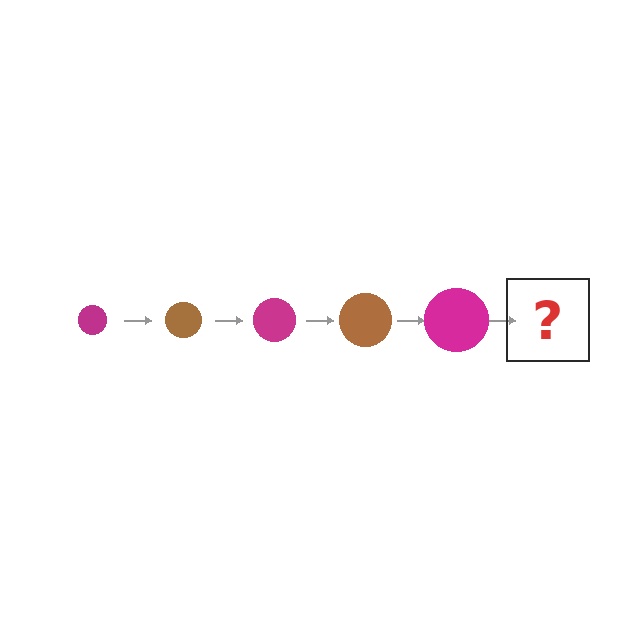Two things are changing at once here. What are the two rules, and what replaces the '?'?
The two rules are that the circle grows larger each step and the color cycles through magenta and brown. The '?' should be a brown circle, larger than the previous one.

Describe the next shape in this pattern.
It should be a brown circle, larger than the previous one.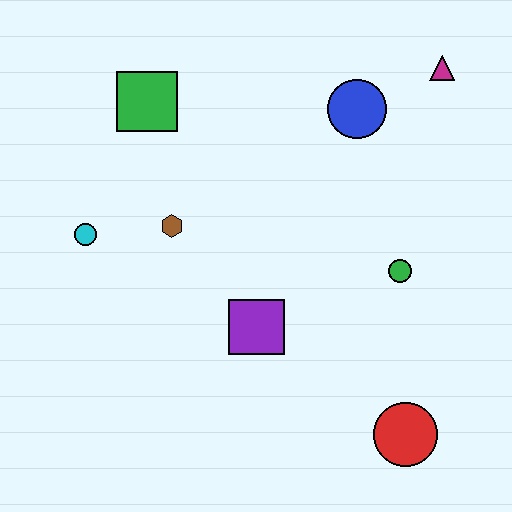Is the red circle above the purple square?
No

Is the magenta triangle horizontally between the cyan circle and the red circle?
No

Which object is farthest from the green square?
The red circle is farthest from the green square.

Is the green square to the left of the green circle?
Yes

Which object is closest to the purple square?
The brown hexagon is closest to the purple square.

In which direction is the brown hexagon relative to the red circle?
The brown hexagon is to the left of the red circle.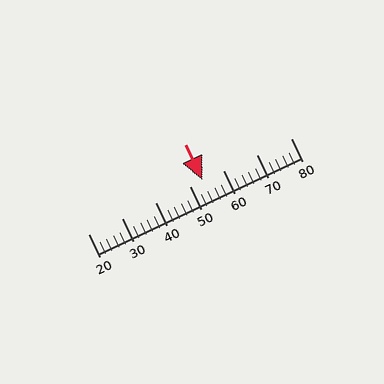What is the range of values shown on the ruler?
The ruler shows values from 20 to 80.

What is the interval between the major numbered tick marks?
The major tick marks are spaced 10 units apart.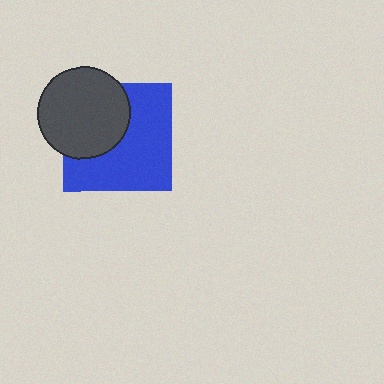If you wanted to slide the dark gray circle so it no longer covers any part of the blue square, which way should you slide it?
Slide it toward the upper-left — that is the most direct way to separate the two shapes.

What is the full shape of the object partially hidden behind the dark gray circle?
The partially hidden object is a blue square.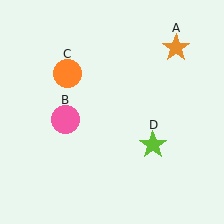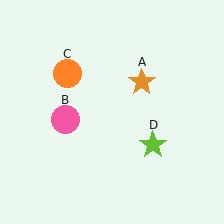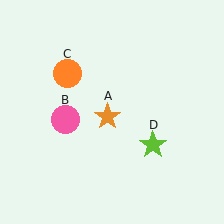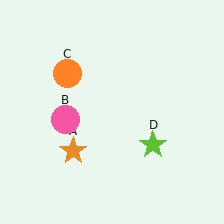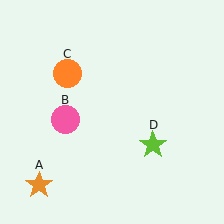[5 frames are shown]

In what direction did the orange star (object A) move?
The orange star (object A) moved down and to the left.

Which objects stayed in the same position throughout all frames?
Pink circle (object B) and orange circle (object C) and lime star (object D) remained stationary.